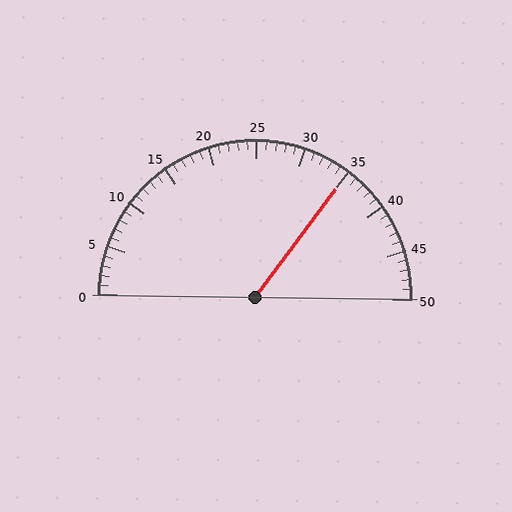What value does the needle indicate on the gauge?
The needle indicates approximately 35.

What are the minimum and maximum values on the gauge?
The gauge ranges from 0 to 50.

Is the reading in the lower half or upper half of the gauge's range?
The reading is in the upper half of the range (0 to 50).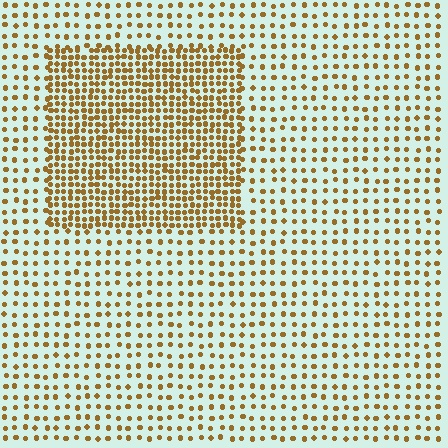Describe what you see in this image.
The image contains small brown elements arranged at two different densities. A rectangle-shaped region is visible where the elements are more densely packed than the surrounding area.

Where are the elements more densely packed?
The elements are more densely packed inside the rectangle boundary.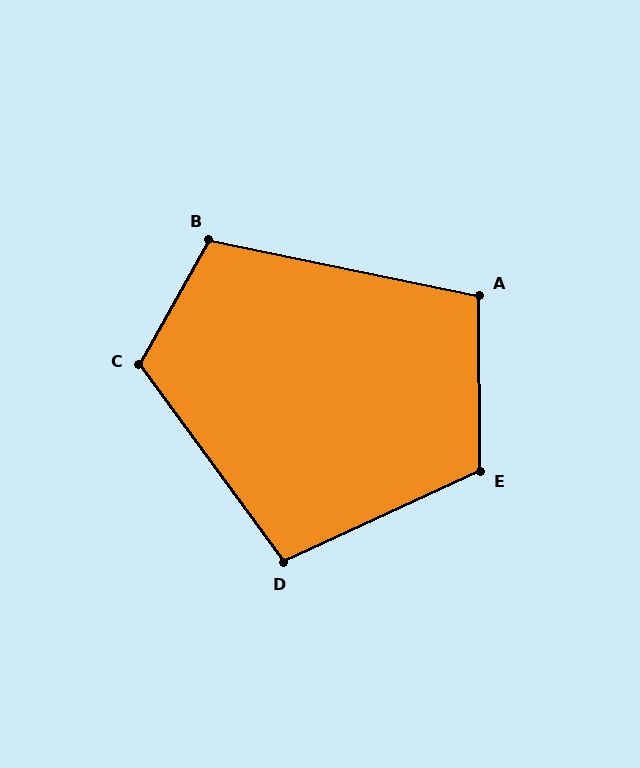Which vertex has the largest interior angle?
E, at approximately 115 degrees.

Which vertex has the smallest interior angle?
D, at approximately 101 degrees.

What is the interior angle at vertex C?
Approximately 114 degrees (obtuse).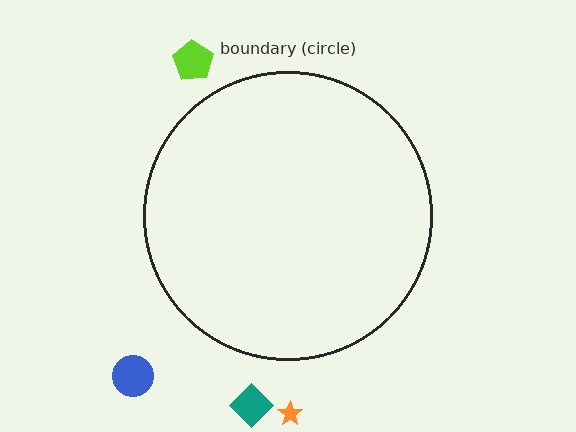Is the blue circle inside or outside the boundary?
Outside.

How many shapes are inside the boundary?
0 inside, 4 outside.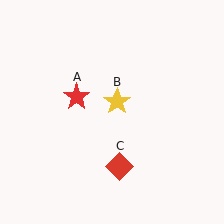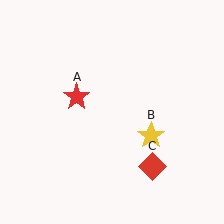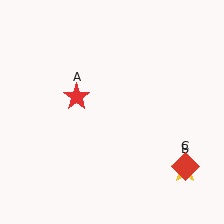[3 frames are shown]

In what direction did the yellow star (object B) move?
The yellow star (object B) moved down and to the right.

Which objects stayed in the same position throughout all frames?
Red star (object A) remained stationary.